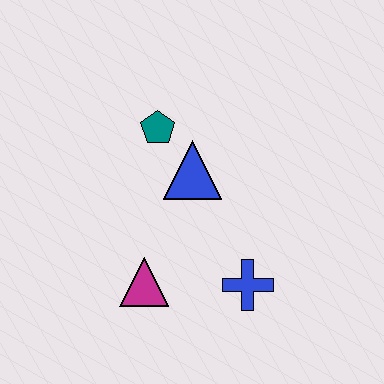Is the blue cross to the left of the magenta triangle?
No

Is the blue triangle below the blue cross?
No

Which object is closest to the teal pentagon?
The blue triangle is closest to the teal pentagon.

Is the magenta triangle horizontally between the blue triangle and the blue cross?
No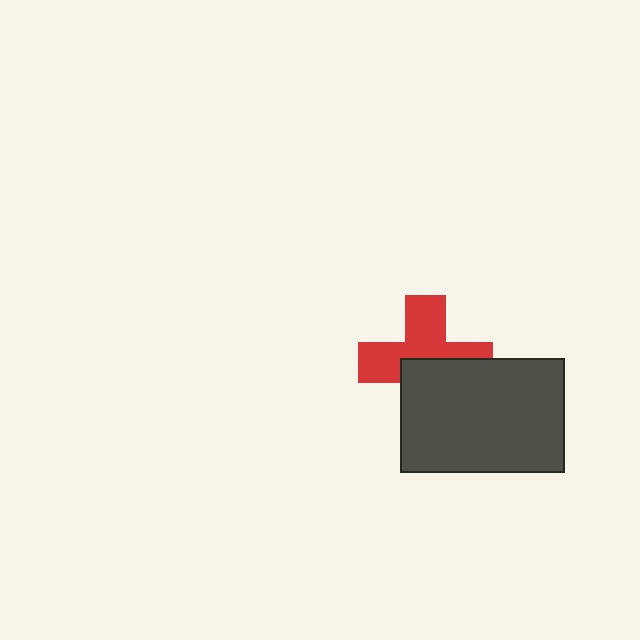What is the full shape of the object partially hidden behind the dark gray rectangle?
The partially hidden object is a red cross.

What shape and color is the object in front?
The object in front is a dark gray rectangle.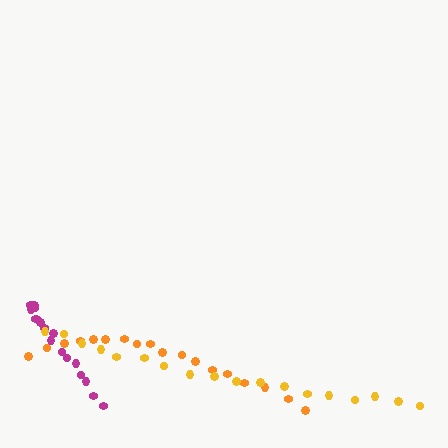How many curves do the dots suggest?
There are 3 distinct paths.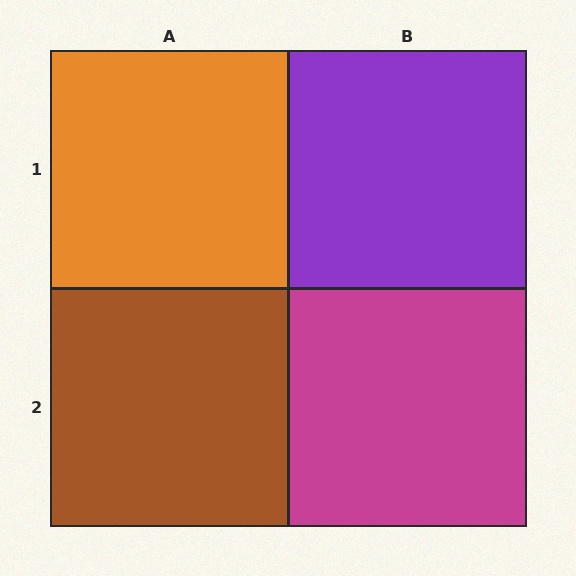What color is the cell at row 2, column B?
Magenta.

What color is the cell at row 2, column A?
Brown.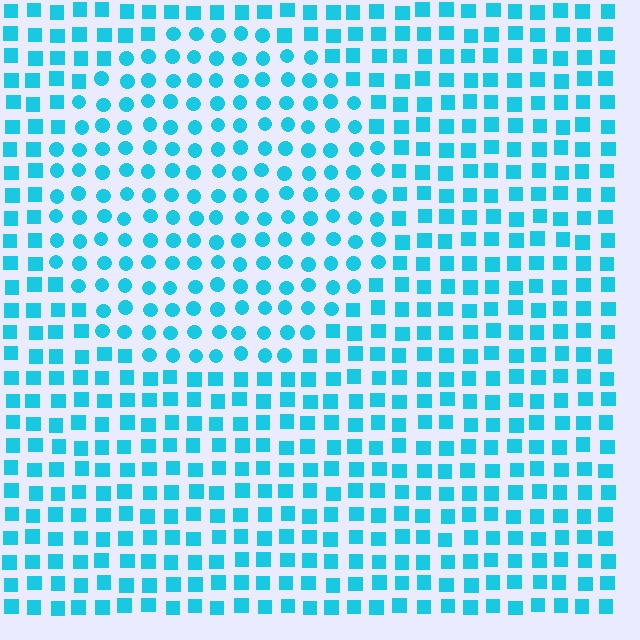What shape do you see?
I see a circle.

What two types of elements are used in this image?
The image uses circles inside the circle region and squares outside it.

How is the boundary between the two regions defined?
The boundary is defined by a change in element shape: circles inside vs. squares outside. All elements share the same color and spacing.